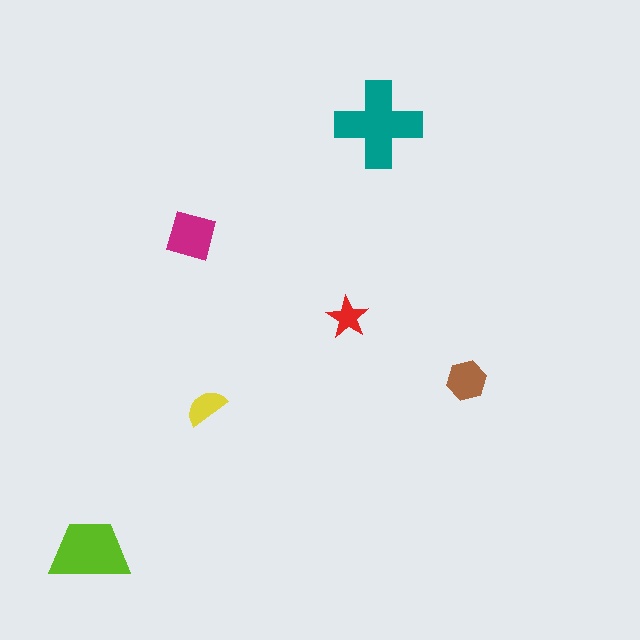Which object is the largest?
The teal cross.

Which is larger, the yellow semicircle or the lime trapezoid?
The lime trapezoid.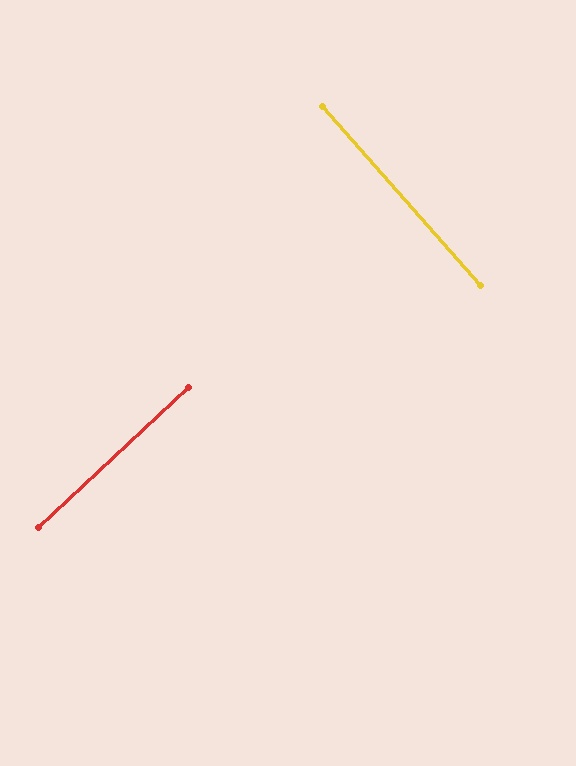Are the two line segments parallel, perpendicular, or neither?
Perpendicular — they meet at approximately 88°.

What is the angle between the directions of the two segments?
Approximately 88 degrees.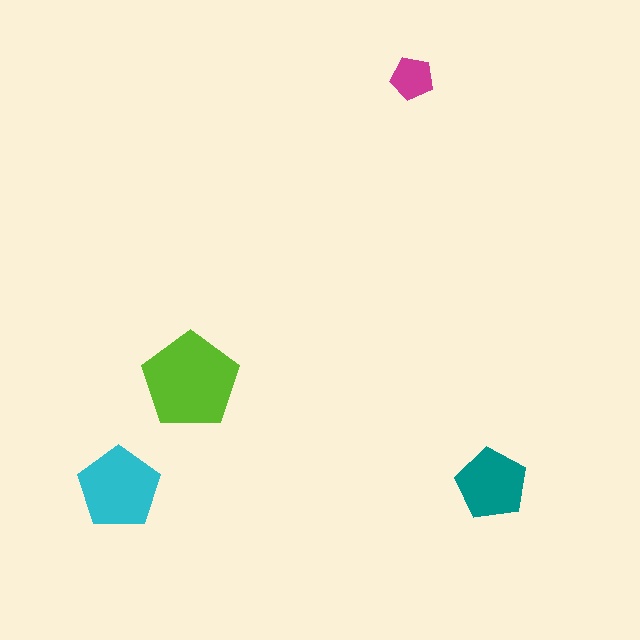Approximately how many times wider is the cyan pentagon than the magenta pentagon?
About 2 times wider.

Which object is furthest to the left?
The cyan pentagon is leftmost.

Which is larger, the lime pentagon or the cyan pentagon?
The lime one.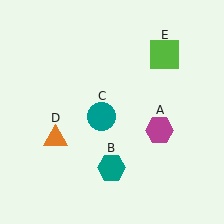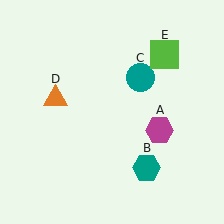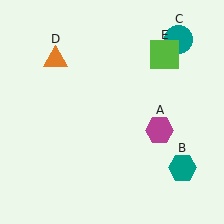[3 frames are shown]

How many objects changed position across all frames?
3 objects changed position: teal hexagon (object B), teal circle (object C), orange triangle (object D).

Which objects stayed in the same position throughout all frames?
Magenta hexagon (object A) and lime square (object E) remained stationary.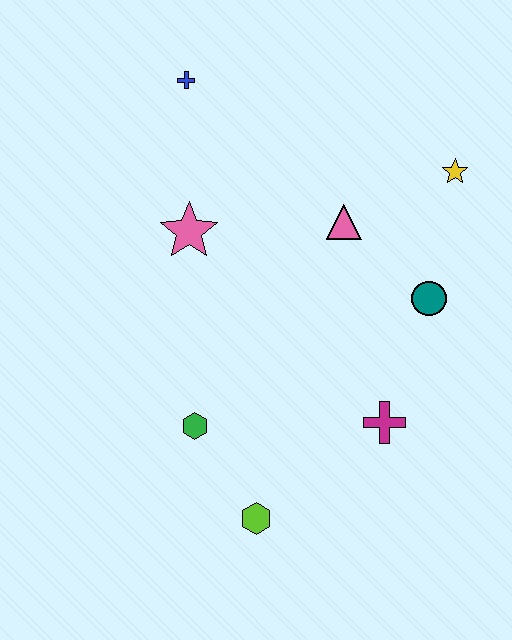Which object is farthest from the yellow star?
The lime hexagon is farthest from the yellow star.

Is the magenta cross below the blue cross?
Yes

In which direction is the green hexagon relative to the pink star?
The green hexagon is below the pink star.